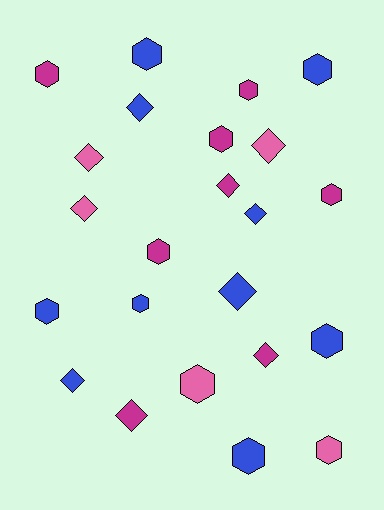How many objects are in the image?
There are 23 objects.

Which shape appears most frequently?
Hexagon, with 13 objects.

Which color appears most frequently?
Blue, with 10 objects.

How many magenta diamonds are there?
There are 3 magenta diamonds.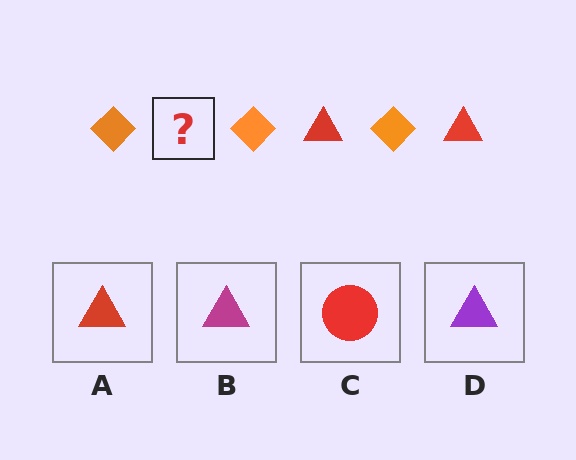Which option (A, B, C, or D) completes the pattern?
A.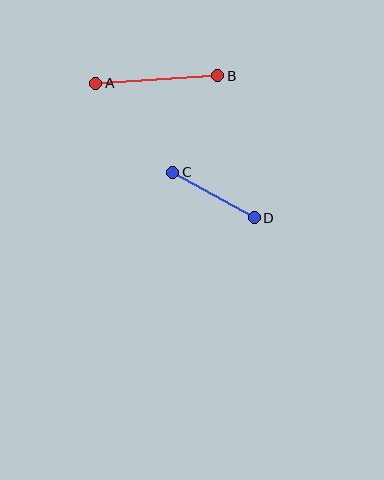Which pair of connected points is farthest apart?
Points A and B are farthest apart.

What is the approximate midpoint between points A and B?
The midpoint is at approximately (157, 79) pixels.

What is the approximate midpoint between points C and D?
The midpoint is at approximately (214, 195) pixels.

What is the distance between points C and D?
The distance is approximately 93 pixels.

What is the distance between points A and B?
The distance is approximately 122 pixels.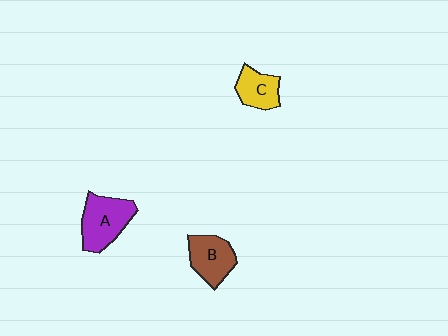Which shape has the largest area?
Shape A (purple).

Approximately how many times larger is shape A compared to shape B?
Approximately 1.3 times.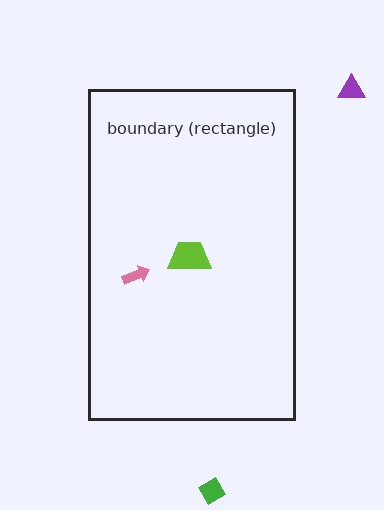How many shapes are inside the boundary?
2 inside, 2 outside.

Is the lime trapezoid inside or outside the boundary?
Inside.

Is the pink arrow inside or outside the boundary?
Inside.